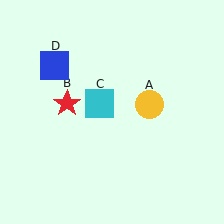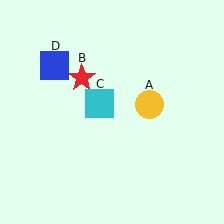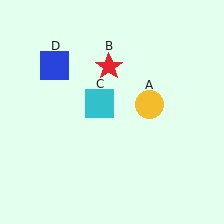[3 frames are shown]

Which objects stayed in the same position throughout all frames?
Yellow circle (object A) and cyan square (object C) and blue square (object D) remained stationary.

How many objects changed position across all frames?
1 object changed position: red star (object B).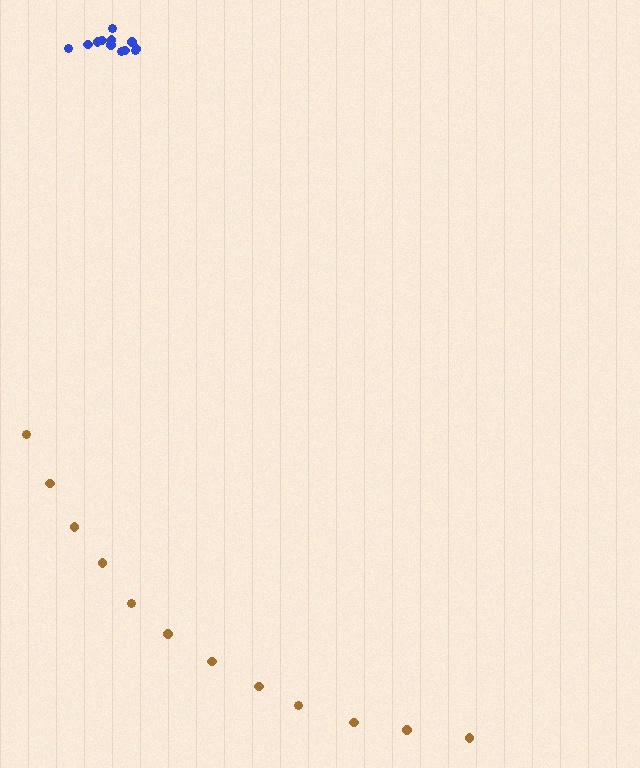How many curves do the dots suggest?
There are 2 distinct paths.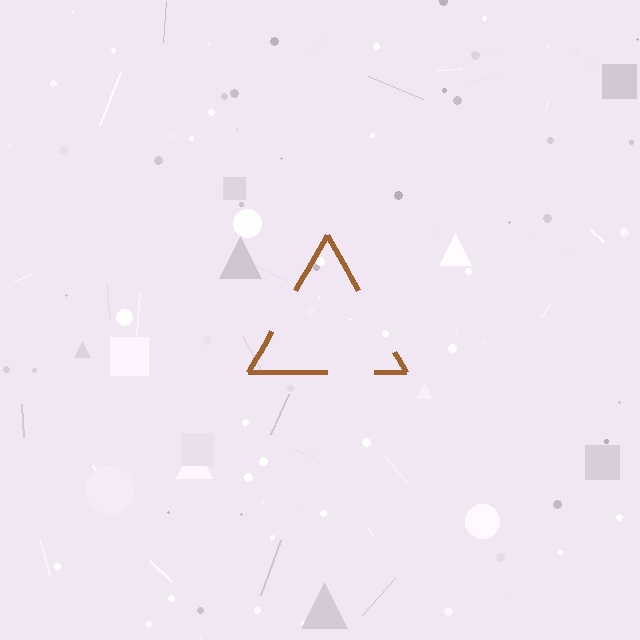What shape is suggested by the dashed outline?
The dashed outline suggests a triangle.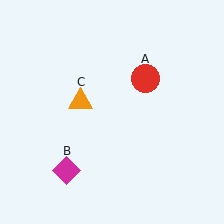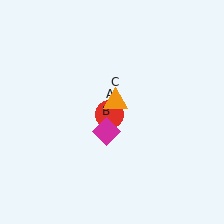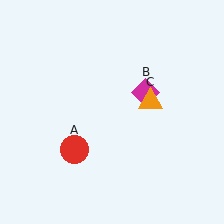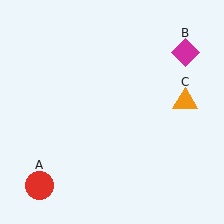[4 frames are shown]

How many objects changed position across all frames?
3 objects changed position: red circle (object A), magenta diamond (object B), orange triangle (object C).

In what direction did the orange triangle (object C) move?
The orange triangle (object C) moved right.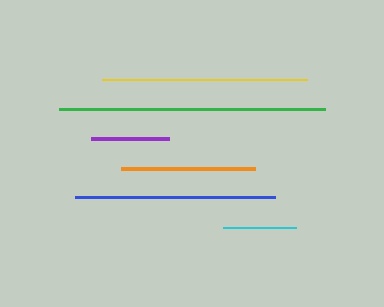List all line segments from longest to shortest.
From longest to shortest: green, yellow, blue, orange, purple, cyan.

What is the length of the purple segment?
The purple segment is approximately 78 pixels long.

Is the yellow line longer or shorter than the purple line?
The yellow line is longer than the purple line.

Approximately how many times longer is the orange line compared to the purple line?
The orange line is approximately 1.7 times the length of the purple line.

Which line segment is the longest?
The green line is the longest at approximately 266 pixels.